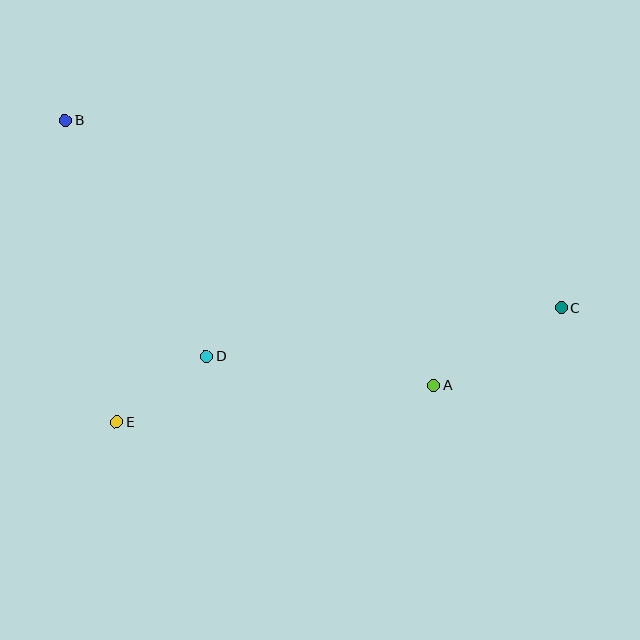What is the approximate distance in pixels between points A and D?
The distance between A and D is approximately 229 pixels.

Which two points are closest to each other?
Points D and E are closest to each other.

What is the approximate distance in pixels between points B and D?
The distance between B and D is approximately 275 pixels.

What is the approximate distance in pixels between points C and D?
The distance between C and D is approximately 358 pixels.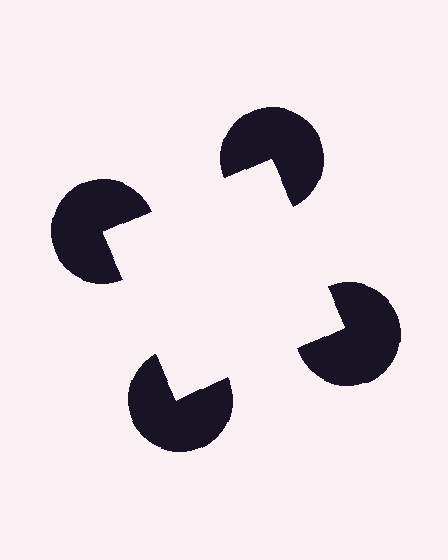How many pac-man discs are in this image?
There are 4 — one at each vertex of the illusory square.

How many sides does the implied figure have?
4 sides.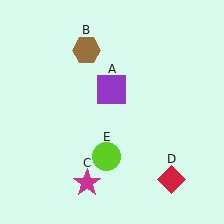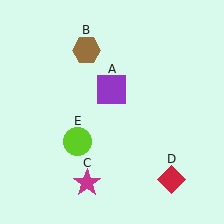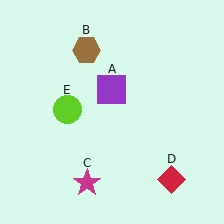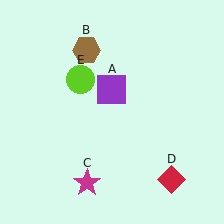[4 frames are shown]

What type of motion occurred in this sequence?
The lime circle (object E) rotated clockwise around the center of the scene.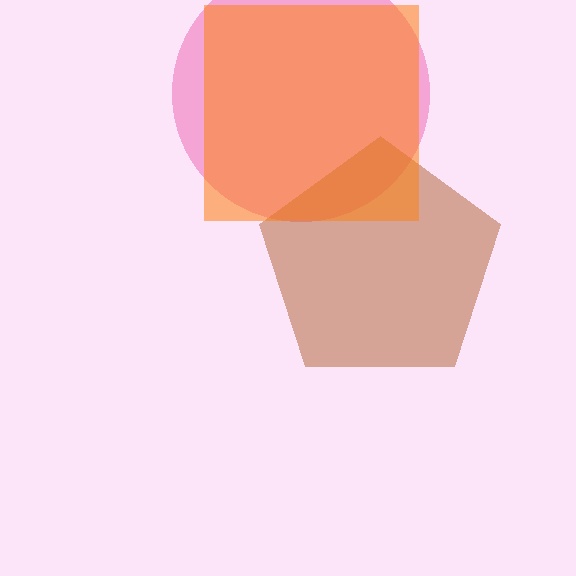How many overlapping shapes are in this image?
There are 3 overlapping shapes in the image.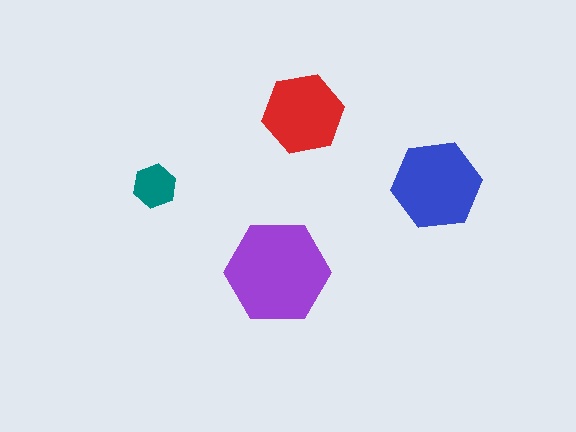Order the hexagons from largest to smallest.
the purple one, the blue one, the red one, the teal one.